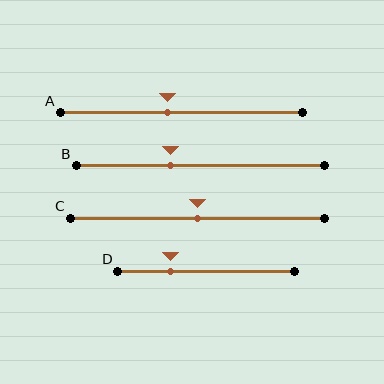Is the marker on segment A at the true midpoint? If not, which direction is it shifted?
No, the marker on segment A is shifted to the left by about 6% of the segment length.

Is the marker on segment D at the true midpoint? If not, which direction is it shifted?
No, the marker on segment D is shifted to the left by about 20% of the segment length.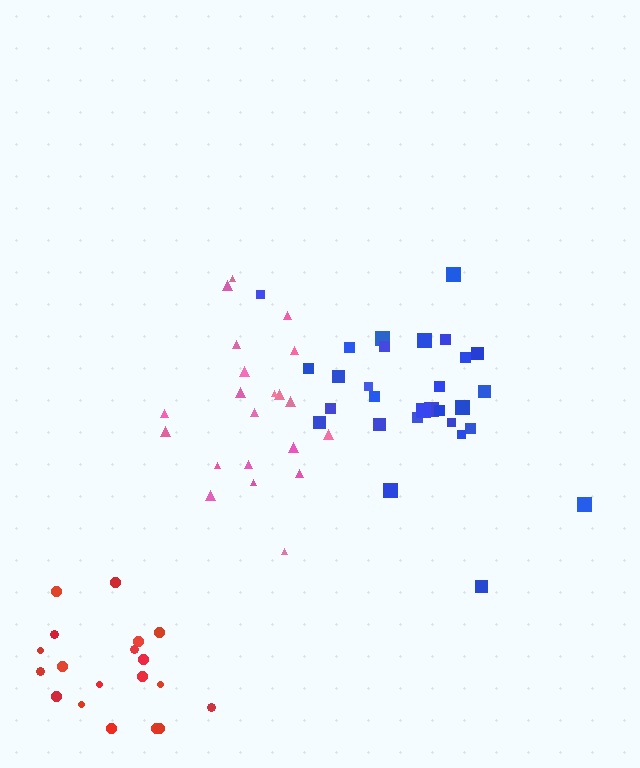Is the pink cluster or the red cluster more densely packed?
Red.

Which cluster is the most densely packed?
Blue.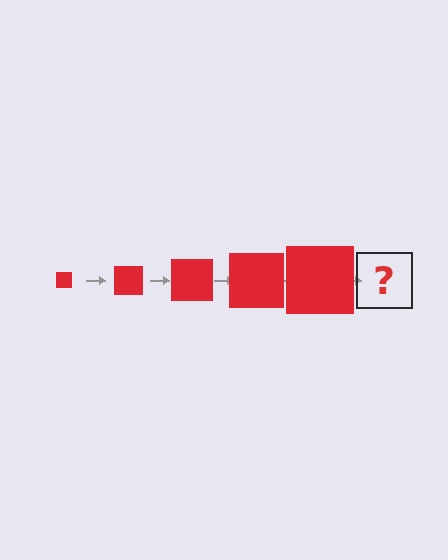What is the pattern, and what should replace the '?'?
The pattern is that the square gets progressively larger each step. The '?' should be a red square, larger than the previous one.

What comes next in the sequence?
The next element should be a red square, larger than the previous one.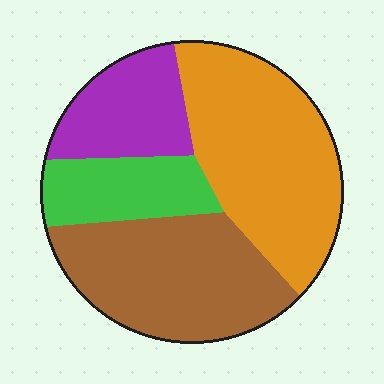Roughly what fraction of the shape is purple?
Purple takes up less than a sixth of the shape.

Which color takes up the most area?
Orange, at roughly 35%.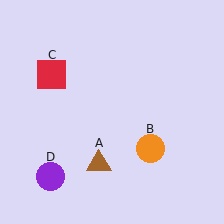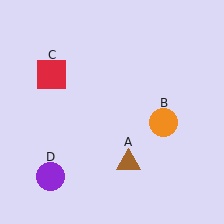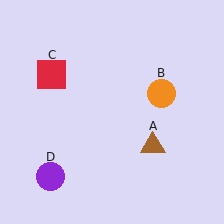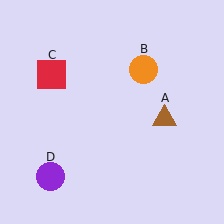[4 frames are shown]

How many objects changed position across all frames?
2 objects changed position: brown triangle (object A), orange circle (object B).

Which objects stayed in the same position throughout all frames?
Red square (object C) and purple circle (object D) remained stationary.